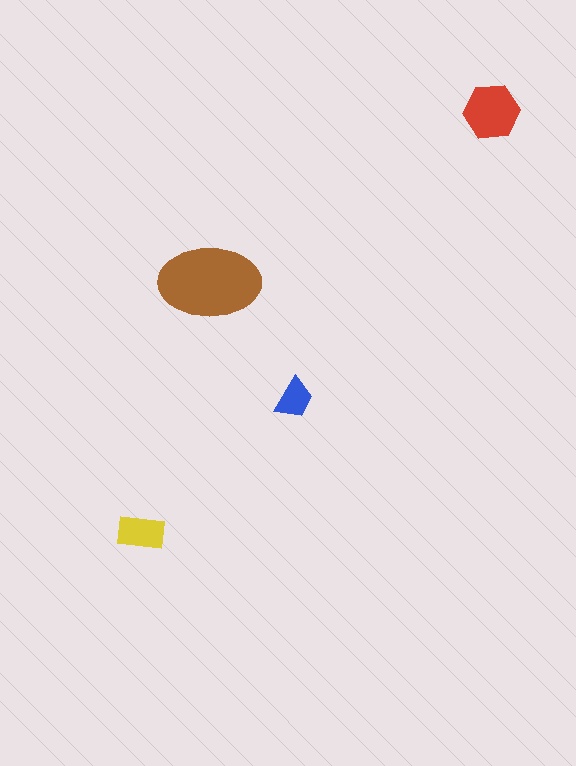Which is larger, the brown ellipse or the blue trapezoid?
The brown ellipse.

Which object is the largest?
The brown ellipse.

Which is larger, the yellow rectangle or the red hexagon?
The red hexagon.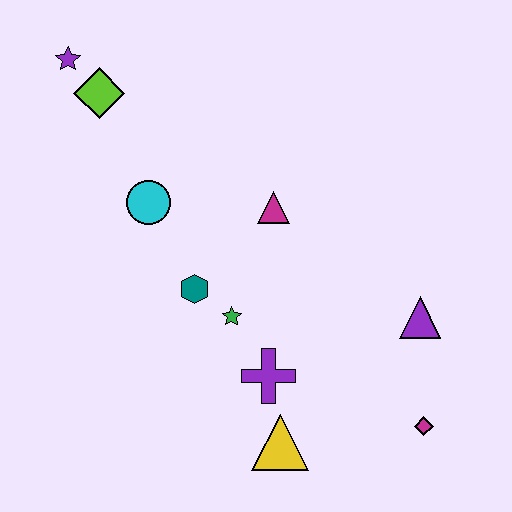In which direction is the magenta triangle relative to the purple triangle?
The magenta triangle is to the left of the purple triangle.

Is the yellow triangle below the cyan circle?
Yes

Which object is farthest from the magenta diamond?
The purple star is farthest from the magenta diamond.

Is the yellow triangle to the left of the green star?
No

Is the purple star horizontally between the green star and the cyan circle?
No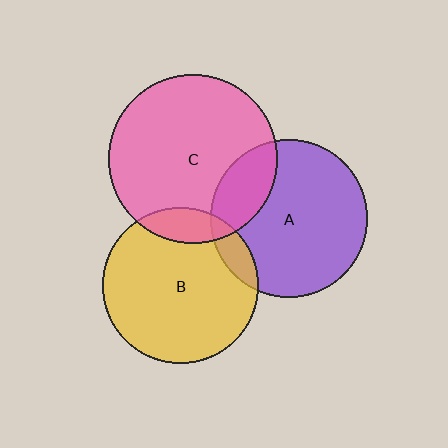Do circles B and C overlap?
Yes.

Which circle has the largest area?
Circle C (pink).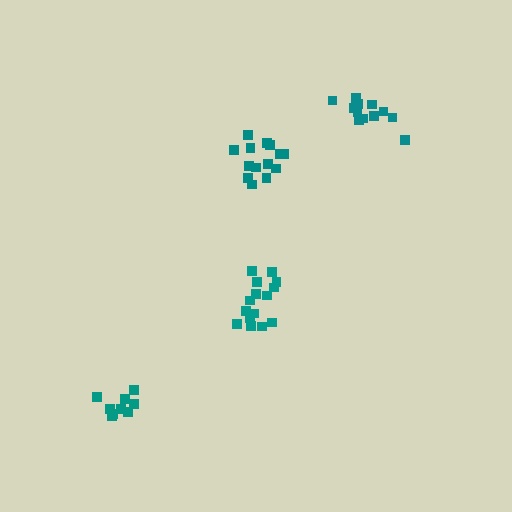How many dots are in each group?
Group 1: 15 dots, Group 2: 14 dots, Group 3: 9 dots, Group 4: 12 dots (50 total).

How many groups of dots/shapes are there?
There are 4 groups.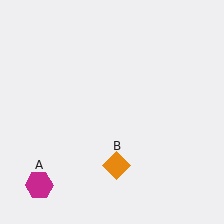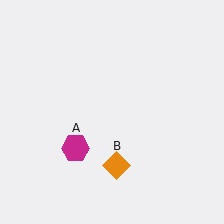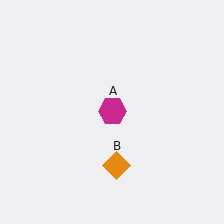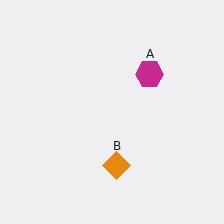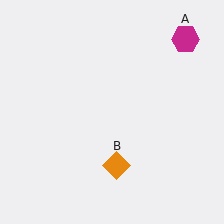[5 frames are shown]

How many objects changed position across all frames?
1 object changed position: magenta hexagon (object A).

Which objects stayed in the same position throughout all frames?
Orange diamond (object B) remained stationary.